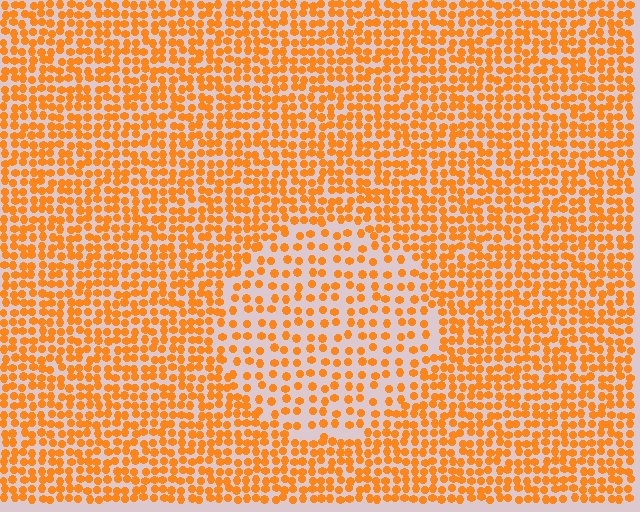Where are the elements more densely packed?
The elements are more densely packed outside the circle boundary.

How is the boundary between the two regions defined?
The boundary is defined by a change in element density (approximately 1.9x ratio). All elements are the same color, size, and shape.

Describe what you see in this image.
The image contains small orange elements arranged at two different densities. A circle-shaped region is visible where the elements are less densely packed than the surrounding area.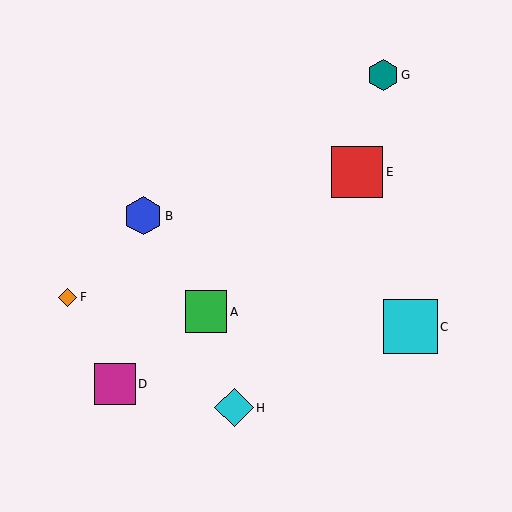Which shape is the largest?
The cyan square (labeled C) is the largest.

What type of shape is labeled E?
Shape E is a red square.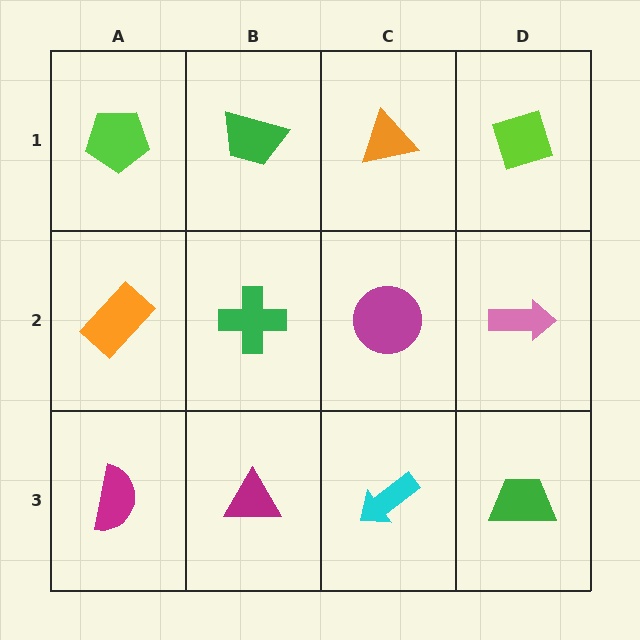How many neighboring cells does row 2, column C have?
4.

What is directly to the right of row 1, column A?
A green trapezoid.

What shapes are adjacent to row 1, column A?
An orange rectangle (row 2, column A), a green trapezoid (row 1, column B).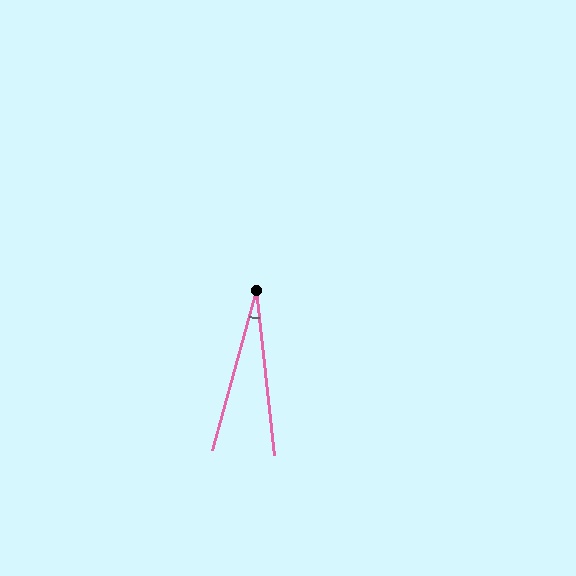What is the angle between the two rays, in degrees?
Approximately 22 degrees.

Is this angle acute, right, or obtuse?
It is acute.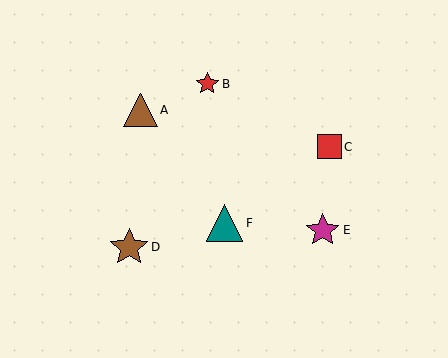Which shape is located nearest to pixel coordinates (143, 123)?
The brown triangle (labeled A) at (141, 110) is nearest to that location.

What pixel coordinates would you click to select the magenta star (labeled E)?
Click at (323, 230) to select the magenta star E.